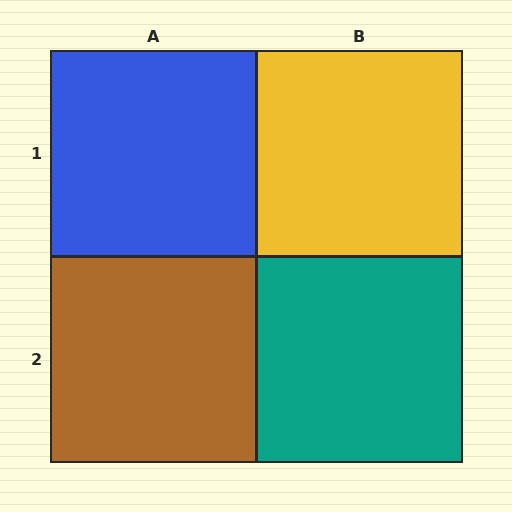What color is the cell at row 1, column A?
Blue.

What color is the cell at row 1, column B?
Yellow.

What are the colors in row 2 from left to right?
Brown, teal.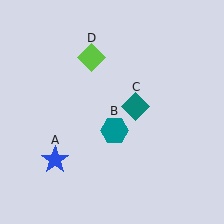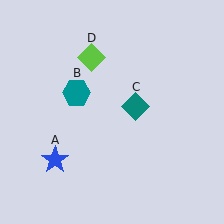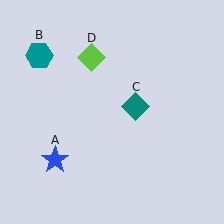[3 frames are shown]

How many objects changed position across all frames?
1 object changed position: teal hexagon (object B).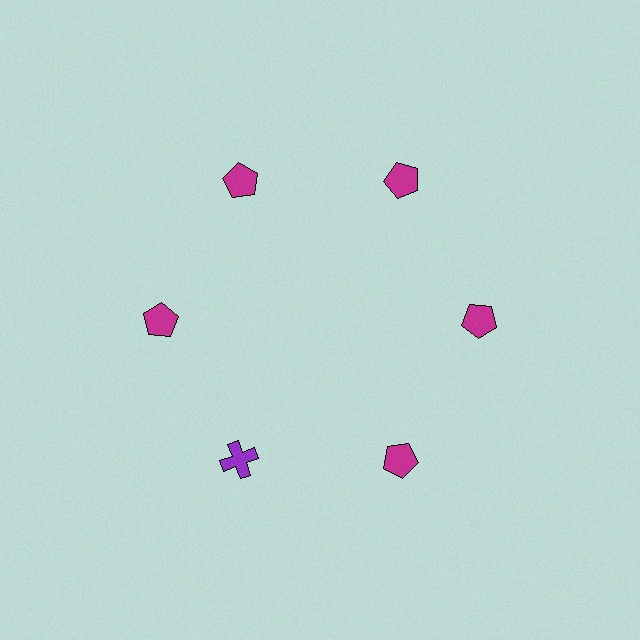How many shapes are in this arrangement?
There are 6 shapes arranged in a ring pattern.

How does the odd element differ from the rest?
It differs in both color (purple instead of magenta) and shape (cross instead of pentagon).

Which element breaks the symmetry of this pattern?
The purple cross at roughly the 7 o'clock position breaks the symmetry. All other shapes are magenta pentagons.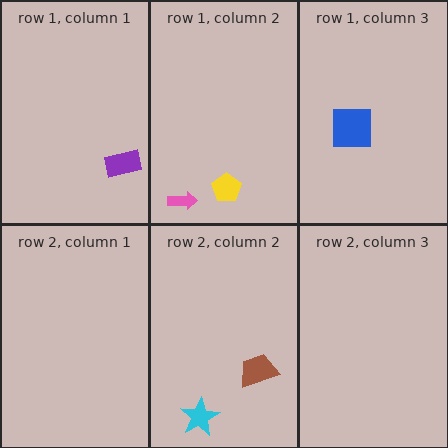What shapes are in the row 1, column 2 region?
The pink arrow, the yellow pentagon.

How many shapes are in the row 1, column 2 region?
2.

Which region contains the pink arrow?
The row 1, column 2 region.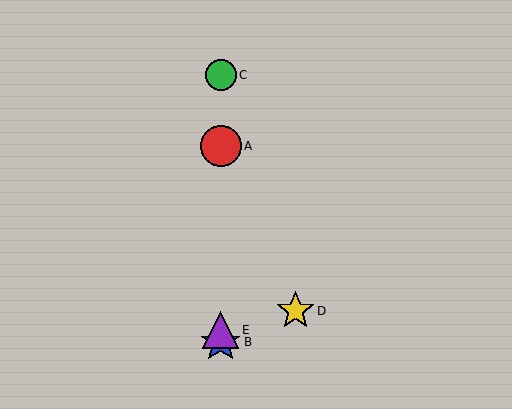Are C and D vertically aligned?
No, C is at x≈221 and D is at x≈295.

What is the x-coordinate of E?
Object E is at x≈221.